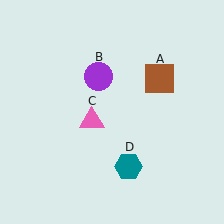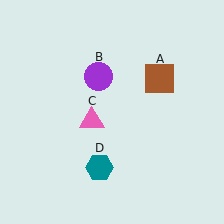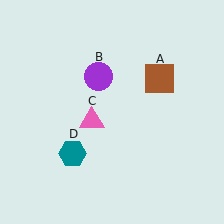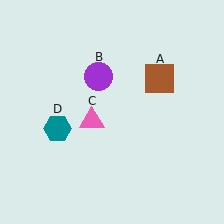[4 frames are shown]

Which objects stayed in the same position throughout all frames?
Brown square (object A) and purple circle (object B) and pink triangle (object C) remained stationary.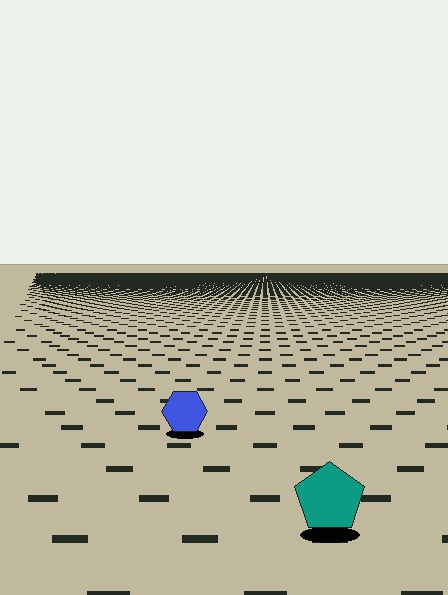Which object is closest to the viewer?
The teal pentagon is closest. The texture marks near it are larger and more spread out.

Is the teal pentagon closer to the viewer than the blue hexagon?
Yes. The teal pentagon is closer — you can tell from the texture gradient: the ground texture is coarser near it.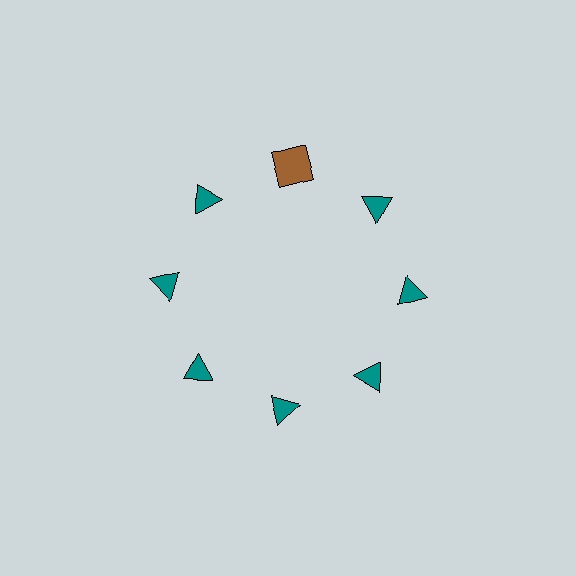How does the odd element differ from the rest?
It differs in both color (brown instead of teal) and shape (square instead of triangle).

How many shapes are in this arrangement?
There are 8 shapes arranged in a ring pattern.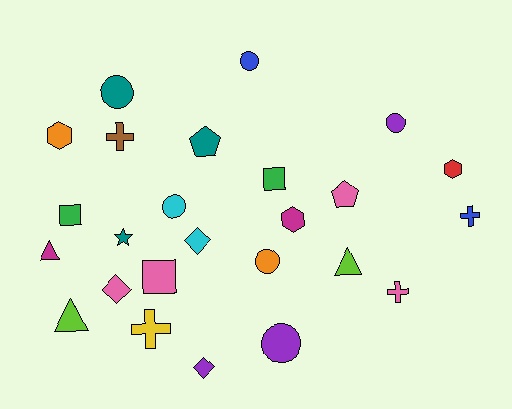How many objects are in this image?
There are 25 objects.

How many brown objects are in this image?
There is 1 brown object.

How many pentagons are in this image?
There are 2 pentagons.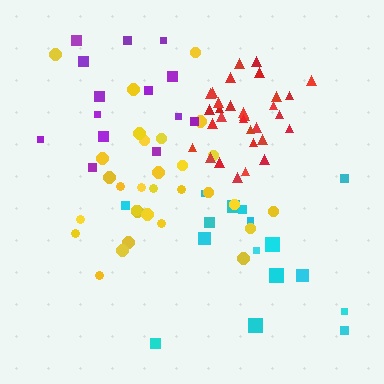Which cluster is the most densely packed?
Red.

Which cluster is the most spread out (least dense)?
Purple.